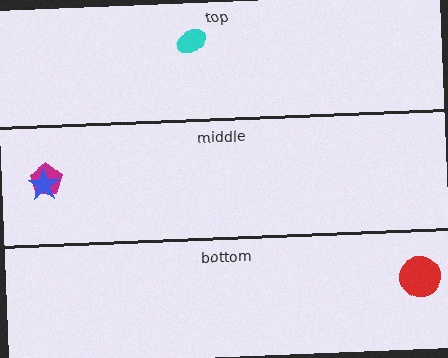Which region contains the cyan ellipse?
The top region.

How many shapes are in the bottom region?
1.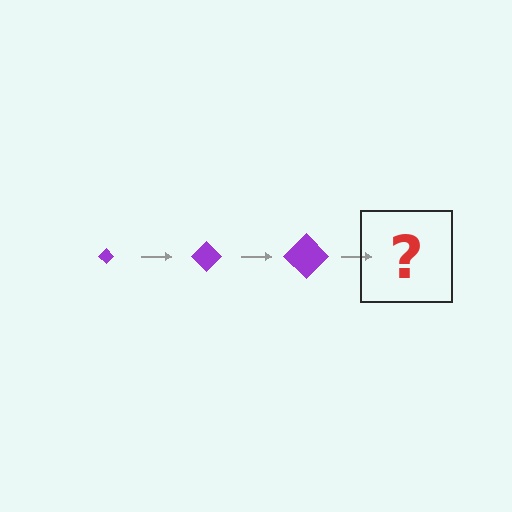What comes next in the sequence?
The next element should be a purple diamond, larger than the previous one.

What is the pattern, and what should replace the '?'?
The pattern is that the diamond gets progressively larger each step. The '?' should be a purple diamond, larger than the previous one.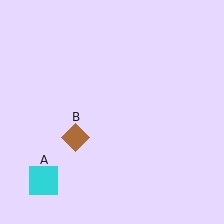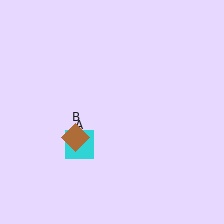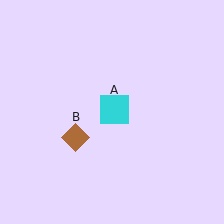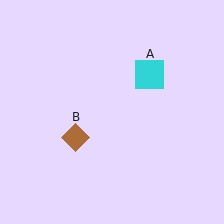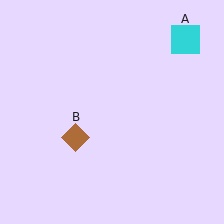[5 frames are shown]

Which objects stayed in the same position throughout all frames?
Brown diamond (object B) remained stationary.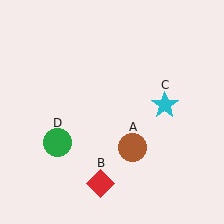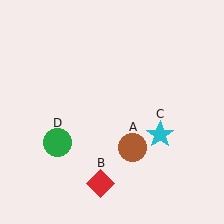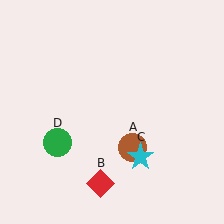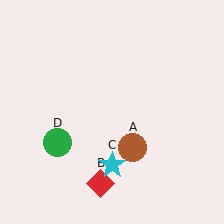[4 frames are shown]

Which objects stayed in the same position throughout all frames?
Brown circle (object A) and red diamond (object B) and green circle (object D) remained stationary.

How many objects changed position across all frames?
1 object changed position: cyan star (object C).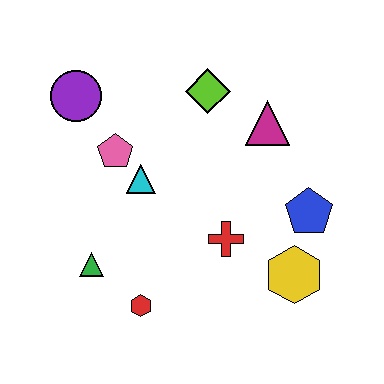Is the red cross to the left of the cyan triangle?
No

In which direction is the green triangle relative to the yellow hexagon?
The green triangle is to the left of the yellow hexagon.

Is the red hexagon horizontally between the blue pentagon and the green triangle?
Yes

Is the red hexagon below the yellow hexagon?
Yes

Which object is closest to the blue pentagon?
The yellow hexagon is closest to the blue pentagon.